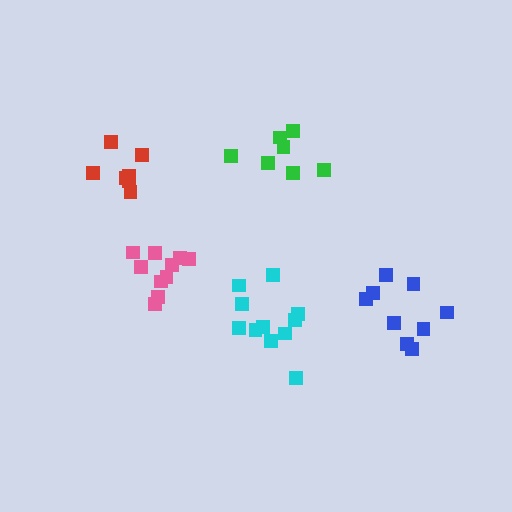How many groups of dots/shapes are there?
There are 5 groups.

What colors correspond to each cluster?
The clusters are colored: green, pink, cyan, blue, red.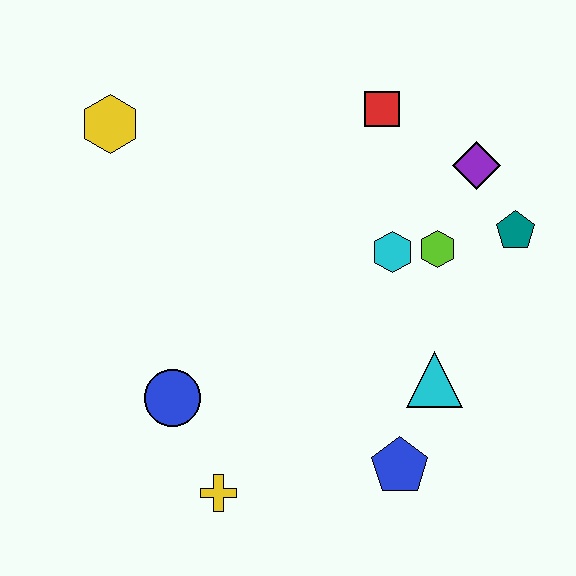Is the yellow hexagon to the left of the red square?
Yes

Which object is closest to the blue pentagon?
The cyan triangle is closest to the blue pentagon.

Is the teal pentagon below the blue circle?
No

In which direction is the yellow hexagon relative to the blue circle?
The yellow hexagon is above the blue circle.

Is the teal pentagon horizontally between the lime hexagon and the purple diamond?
No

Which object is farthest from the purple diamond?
The yellow cross is farthest from the purple diamond.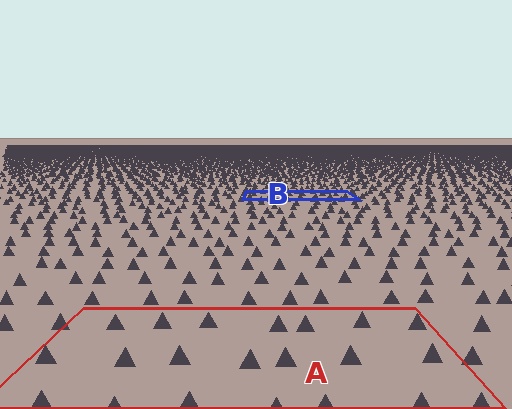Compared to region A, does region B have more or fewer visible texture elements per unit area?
Region B has more texture elements per unit area — they are packed more densely because it is farther away.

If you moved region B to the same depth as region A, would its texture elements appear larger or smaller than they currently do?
They would appear larger. At a closer depth, the same texture elements are projected at a bigger on-screen size.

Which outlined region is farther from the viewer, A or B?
Region B is farther from the viewer — the texture elements inside it appear smaller and more densely packed.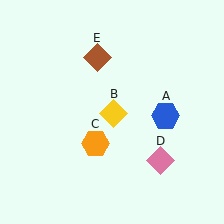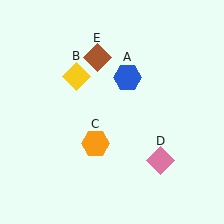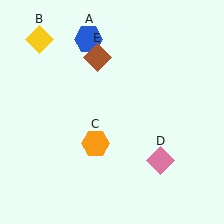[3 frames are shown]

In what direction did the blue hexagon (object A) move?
The blue hexagon (object A) moved up and to the left.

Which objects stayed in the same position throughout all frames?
Orange hexagon (object C) and pink diamond (object D) and brown diamond (object E) remained stationary.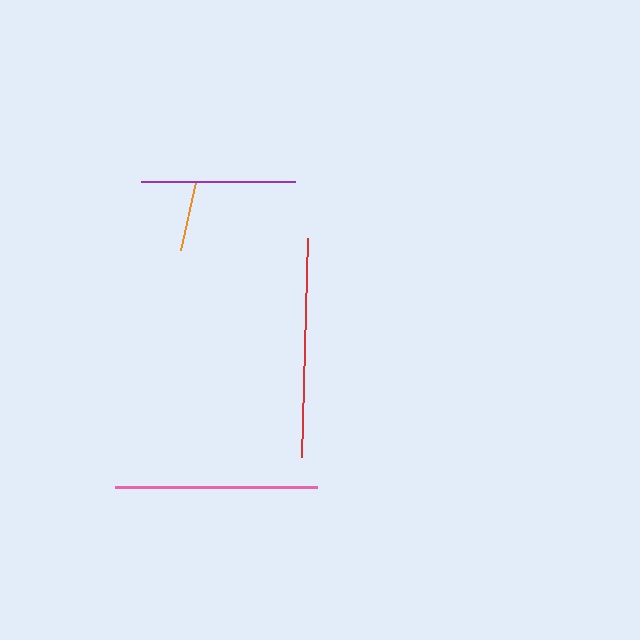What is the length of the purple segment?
The purple segment is approximately 154 pixels long.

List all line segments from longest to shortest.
From longest to shortest: red, pink, purple, orange.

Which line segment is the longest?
The red line is the longest at approximately 219 pixels.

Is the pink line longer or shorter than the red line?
The red line is longer than the pink line.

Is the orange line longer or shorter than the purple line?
The purple line is longer than the orange line.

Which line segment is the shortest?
The orange line is the shortest at approximately 69 pixels.